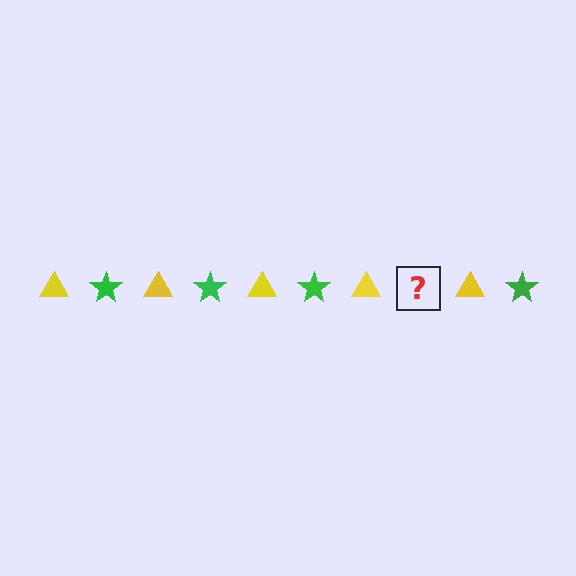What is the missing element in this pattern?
The missing element is a green star.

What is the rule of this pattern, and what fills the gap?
The rule is that the pattern alternates between yellow triangle and green star. The gap should be filled with a green star.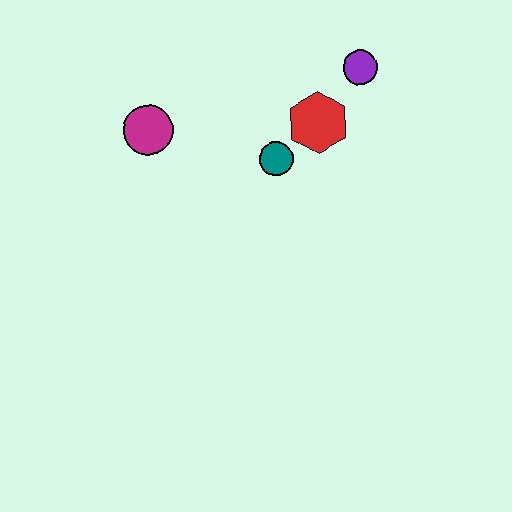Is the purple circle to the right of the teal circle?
Yes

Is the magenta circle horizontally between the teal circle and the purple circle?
No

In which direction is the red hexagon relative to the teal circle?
The red hexagon is to the right of the teal circle.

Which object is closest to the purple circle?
The red hexagon is closest to the purple circle.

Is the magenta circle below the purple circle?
Yes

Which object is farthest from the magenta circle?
The purple circle is farthest from the magenta circle.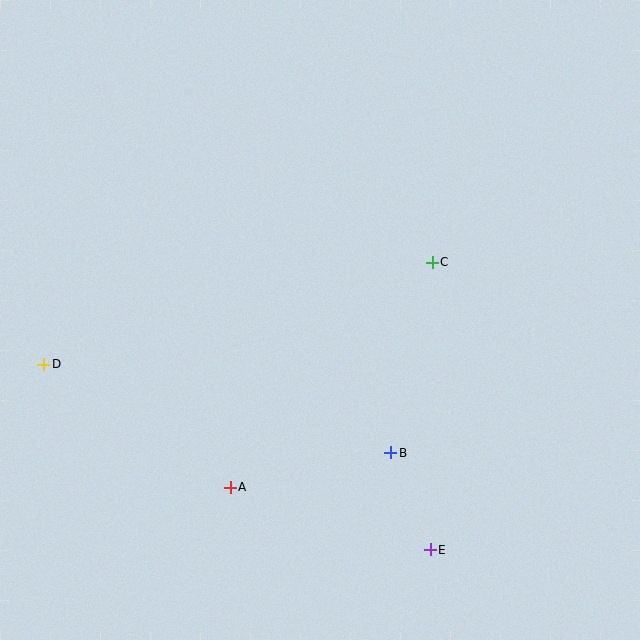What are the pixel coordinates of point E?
Point E is at (430, 550).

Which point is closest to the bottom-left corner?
Point A is closest to the bottom-left corner.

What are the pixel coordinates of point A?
Point A is at (230, 487).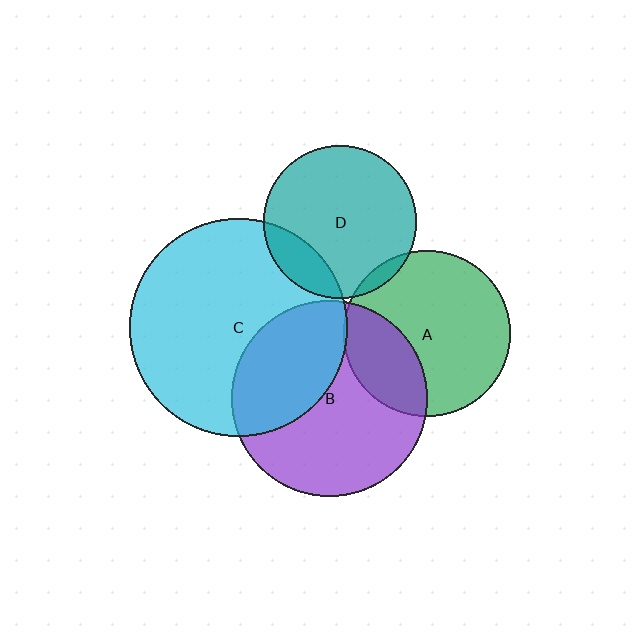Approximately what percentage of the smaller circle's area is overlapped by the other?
Approximately 30%.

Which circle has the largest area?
Circle C (cyan).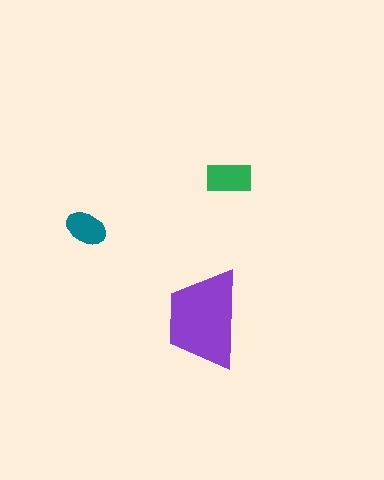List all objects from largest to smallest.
The purple trapezoid, the green rectangle, the teal ellipse.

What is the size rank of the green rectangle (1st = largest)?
2nd.